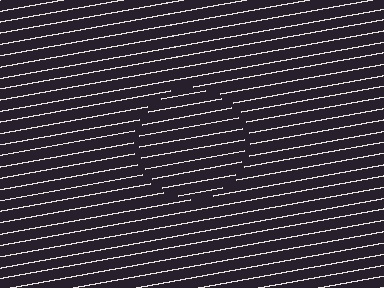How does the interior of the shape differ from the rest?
The interior of the shape contains the same grating, shifted by half a period — the contour is defined by the phase discontinuity where line-ends from the inner and outer gratings abut.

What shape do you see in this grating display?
An illusory circle. The interior of the shape contains the same grating, shifted by half a period — the contour is defined by the phase discontinuity where line-ends from the inner and outer gratings abut.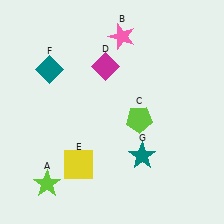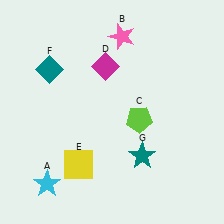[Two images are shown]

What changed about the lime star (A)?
In Image 1, A is lime. In Image 2, it changed to cyan.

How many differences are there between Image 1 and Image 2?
There is 1 difference between the two images.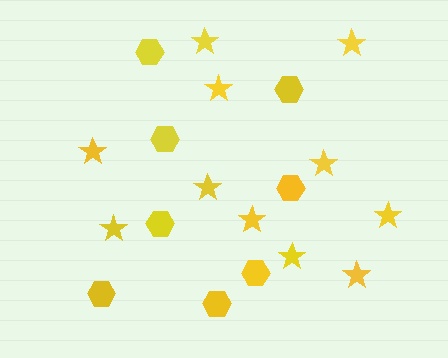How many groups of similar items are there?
There are 2 groups: one group of hexagons (8) and one group of stars (11).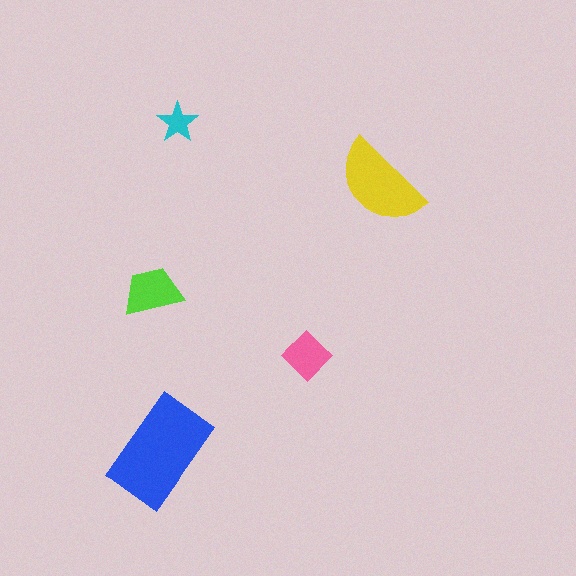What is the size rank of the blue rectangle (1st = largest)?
1st.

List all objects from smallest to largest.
The cyan star, the pink diamond, the lime trapezoid, the yellow semicircle, the blue rectangle.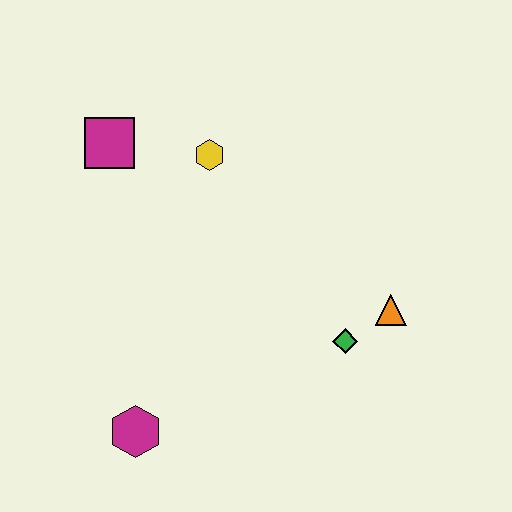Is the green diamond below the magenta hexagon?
No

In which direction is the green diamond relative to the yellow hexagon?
The green diamond is below the yellow hexagon.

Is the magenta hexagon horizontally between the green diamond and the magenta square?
Yes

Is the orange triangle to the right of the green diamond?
Yes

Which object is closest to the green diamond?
The orange triangle is closest to the green diamond.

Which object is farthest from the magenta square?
The orange triangle is farthest from the magenta square.